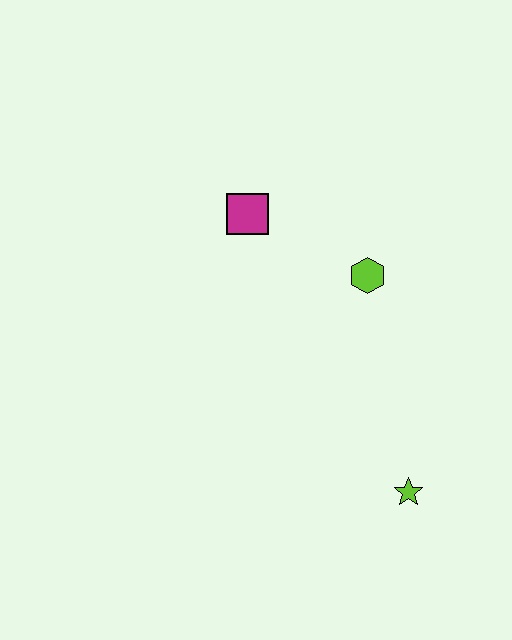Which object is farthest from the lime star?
The magenta square is farthest from the lime star.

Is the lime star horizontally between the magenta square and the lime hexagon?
No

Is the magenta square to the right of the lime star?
No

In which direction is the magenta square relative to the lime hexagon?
The magenta square is to the left of the lime hexagon.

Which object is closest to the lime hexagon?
The magenta square is closest to the lime hexagon.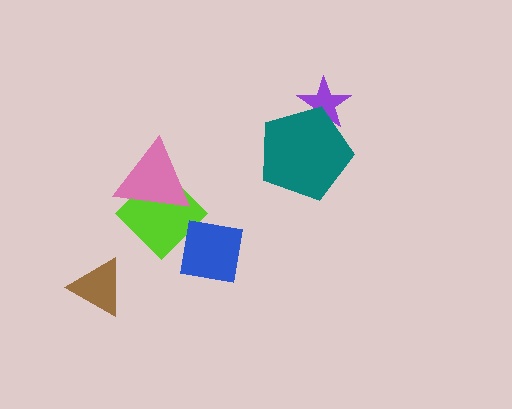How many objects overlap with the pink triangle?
1 object overlaps with the pink triangle.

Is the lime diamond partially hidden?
Yes, it is partially covered by another shape.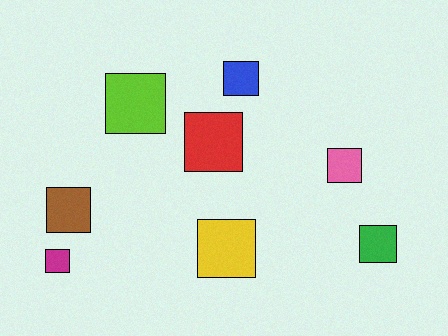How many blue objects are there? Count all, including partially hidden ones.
There is 1 blue object.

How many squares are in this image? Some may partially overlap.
There are 8 squares.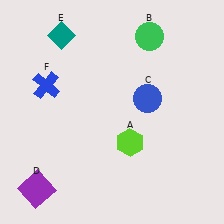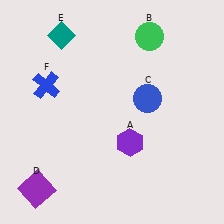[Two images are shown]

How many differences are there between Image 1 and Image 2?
There is 1 difference between the two images.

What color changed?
The hexagon (A) changed from lime in Image 1 to purple in Image 2.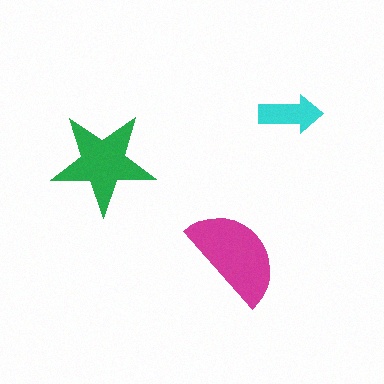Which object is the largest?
The magenta semicircle.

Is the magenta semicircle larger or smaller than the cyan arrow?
Larger.